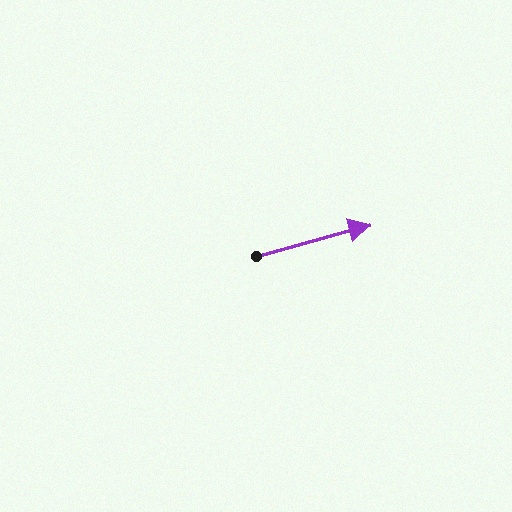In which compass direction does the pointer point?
East.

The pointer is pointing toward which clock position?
Roughly 2 o'clock.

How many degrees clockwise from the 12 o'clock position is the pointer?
Approximately 75 degrees.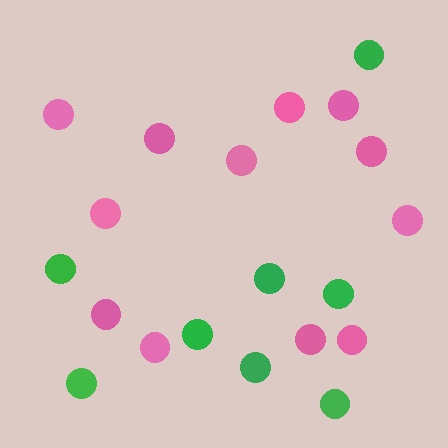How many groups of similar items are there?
There are 2 groups: one group of green circles (8) and one group of pink circles (12).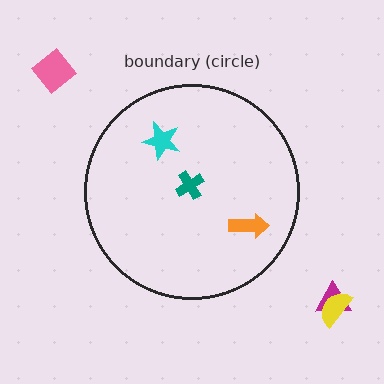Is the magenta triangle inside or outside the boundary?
Outside.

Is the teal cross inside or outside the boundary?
Inside.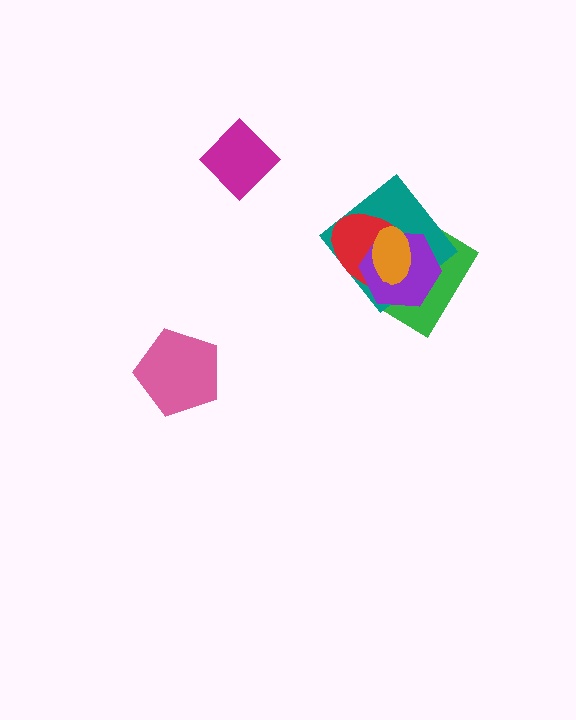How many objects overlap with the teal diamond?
4 objects overlap with the teal diamond.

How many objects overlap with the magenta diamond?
0 objects overlap with the magenta diamond.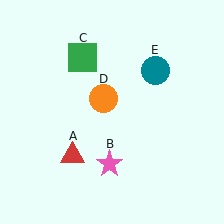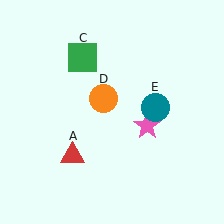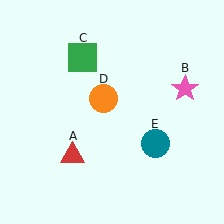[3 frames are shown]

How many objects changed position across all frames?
2 objects changed position: pink star (object B), teal circle (object E).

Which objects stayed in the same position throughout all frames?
Red triangle (object A) and green square (object C) and orange circle (object D) remained stationary.